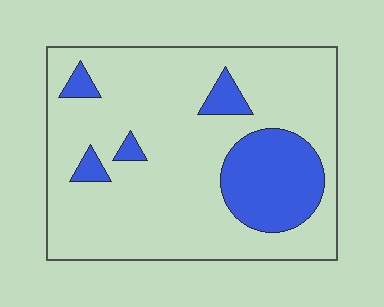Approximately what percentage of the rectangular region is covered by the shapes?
Approximately 20%.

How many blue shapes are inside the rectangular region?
5.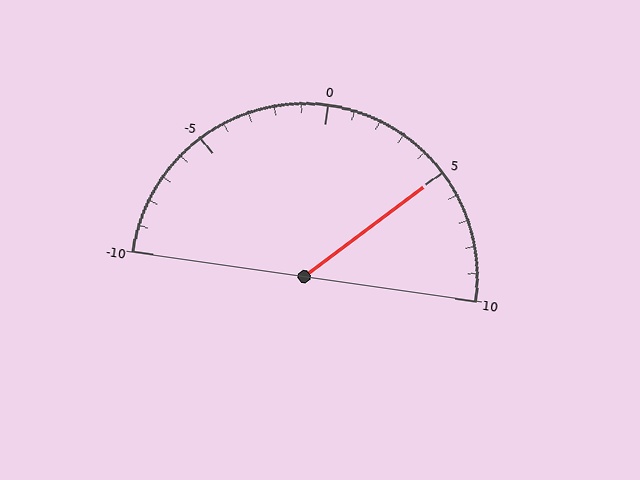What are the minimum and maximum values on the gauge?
The gauge ranges from -10 to 10.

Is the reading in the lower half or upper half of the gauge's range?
The reading is in the upper half of the range (-10 to 10).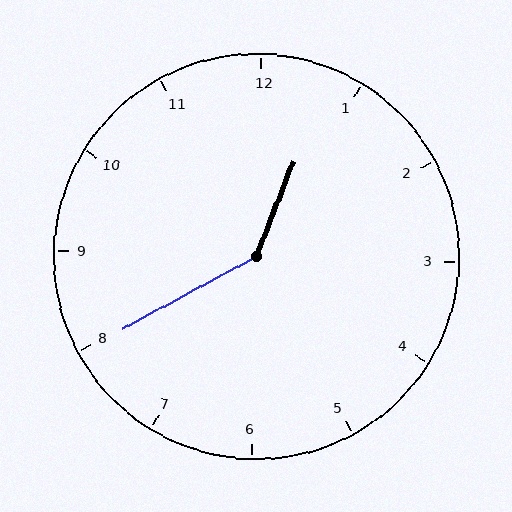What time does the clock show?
12:40.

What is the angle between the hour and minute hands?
Approximately 140 degrees.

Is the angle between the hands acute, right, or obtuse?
It is obtuse.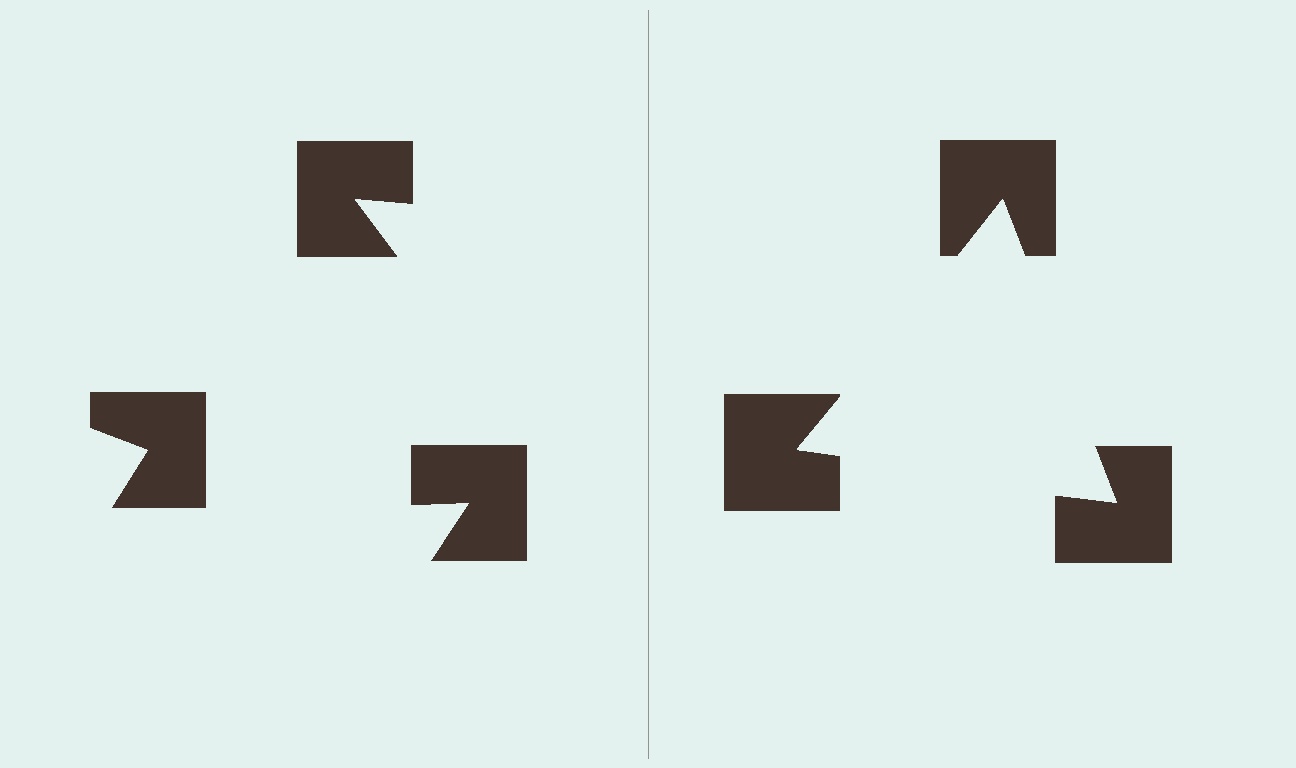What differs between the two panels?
The notched squares are positioned identically on both sides; only the wedge orientations differ. On the right they align to a triangle; on the left they are misaligned.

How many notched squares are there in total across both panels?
6 — 3 on each side.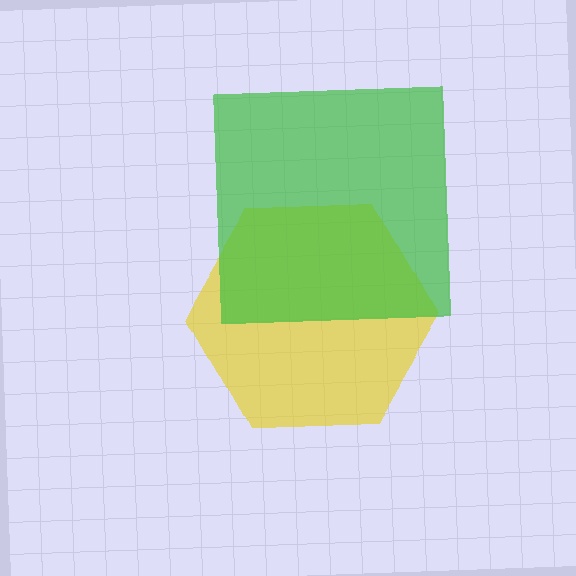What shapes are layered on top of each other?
The layered shapes are: a yellow hexagon, a green square.